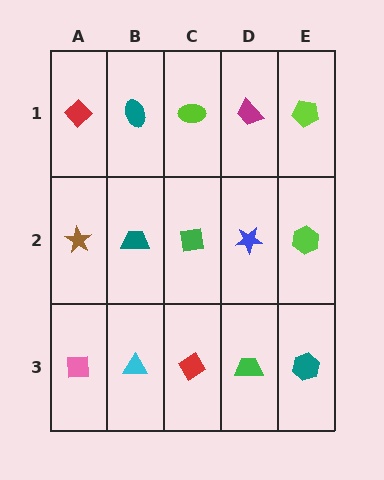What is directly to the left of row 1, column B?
A red diamond.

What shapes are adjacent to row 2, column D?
A magenta trapezoid (row 1, column D), a green trapezoid (row 3, column D), a green square (row 2, column C), a lime hexagon (row 2, column E).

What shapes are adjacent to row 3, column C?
A green square (row 2, column C), a cyan triangle (row 3, column B), a green trapezoid (row 3, column D).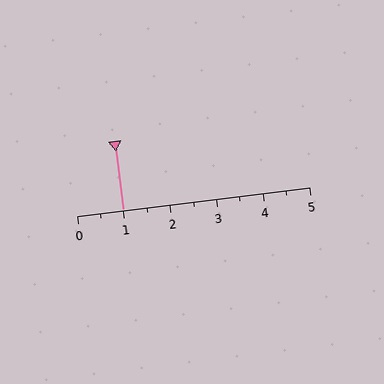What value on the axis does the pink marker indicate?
The marker indicates approximately 1.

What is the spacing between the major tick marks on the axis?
The major ticks are spaced 1 apart.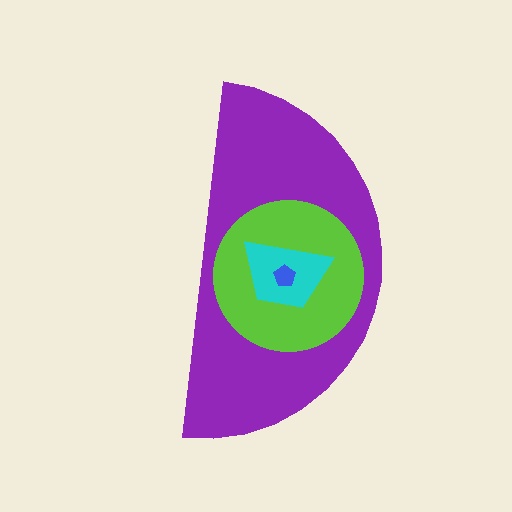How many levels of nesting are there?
4.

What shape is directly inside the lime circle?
The cyan trapezoid.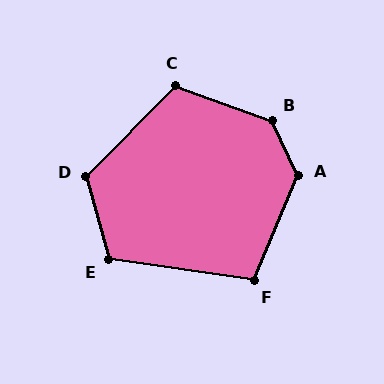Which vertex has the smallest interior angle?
F, at approximately 105 degrees.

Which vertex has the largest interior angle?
B, at approximately 135 degrees.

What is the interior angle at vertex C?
Approximately 115 degrees (obtuse).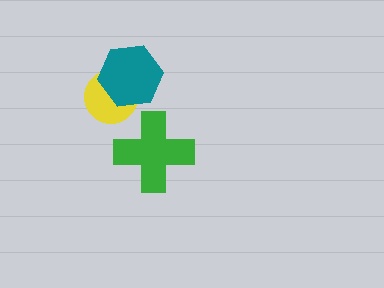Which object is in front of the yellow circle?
The teal hexagon is in front of the yellow circle.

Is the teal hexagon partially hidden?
No, no other shape covers it.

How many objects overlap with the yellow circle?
1 object overlaps with the yellow circle.